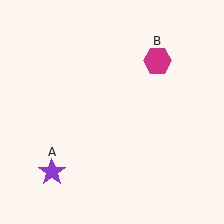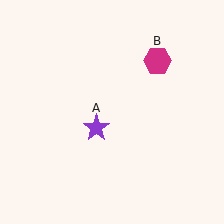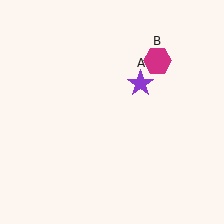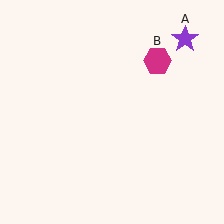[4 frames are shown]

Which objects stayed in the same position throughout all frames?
Magenta hexagon (object B) remained stationary.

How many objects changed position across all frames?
1 object changed position: purple star (object A).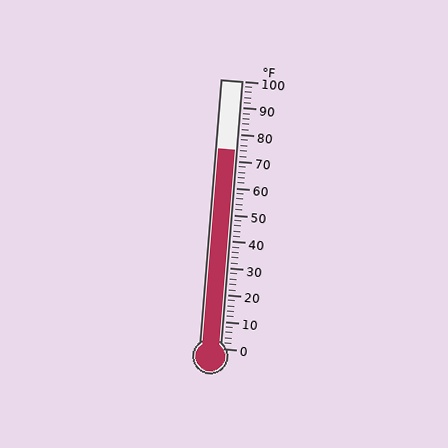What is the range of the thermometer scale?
The thermometer scale ranges from 0°F to 100°F.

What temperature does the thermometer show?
The thermometer shows approximately 74°F.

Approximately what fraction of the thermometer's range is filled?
The thermometer is filled to approximately 75% of its range.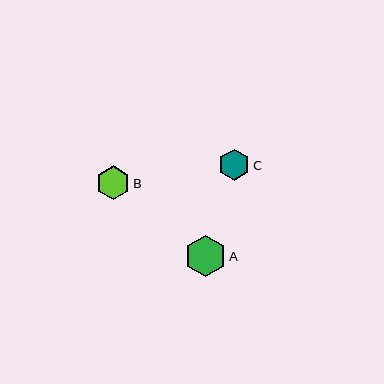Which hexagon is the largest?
Hexagon A is the largest with a size of approximately 41 pixels.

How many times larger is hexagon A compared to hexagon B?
Hexagon A is approximately 1.2 times the size of hexagon B.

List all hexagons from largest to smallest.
From largest to smallest: A, B, C.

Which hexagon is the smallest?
Hexagon C is the smallest with a size of approximately 31 pixels.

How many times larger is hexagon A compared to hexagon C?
Hexagon A is approximately 1.3 times the size of hexagon C.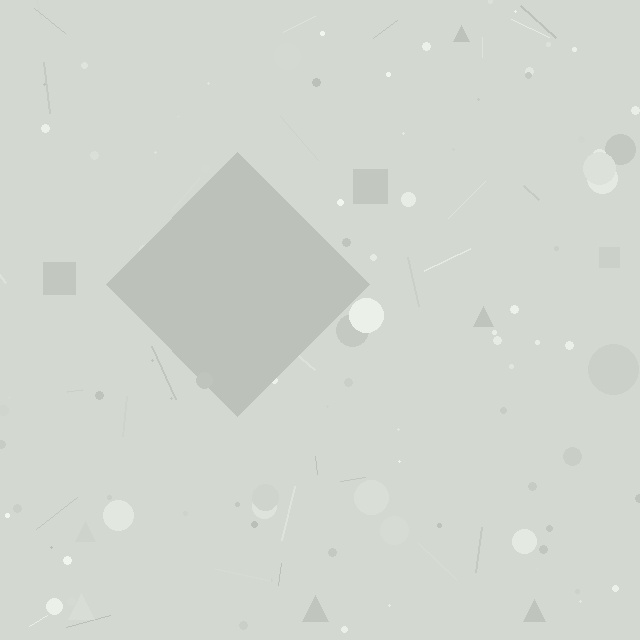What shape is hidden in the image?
A diamond is hidden in the image.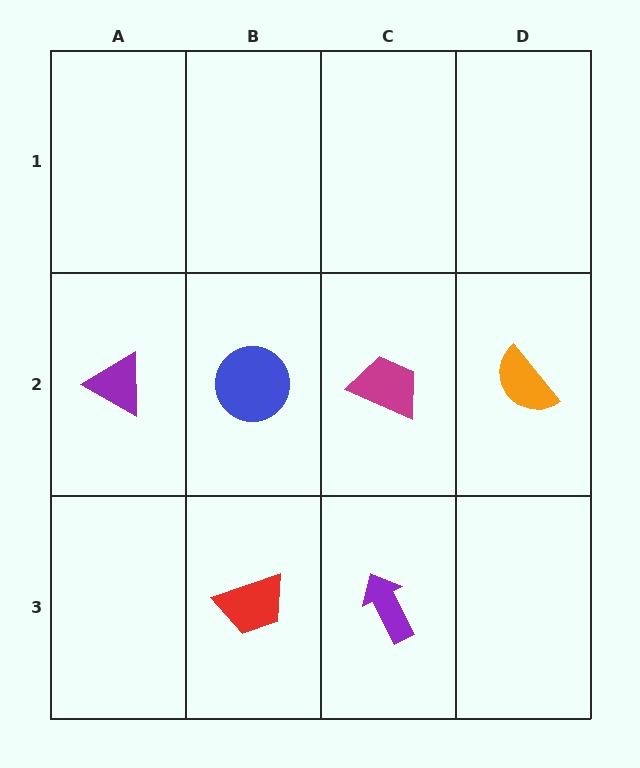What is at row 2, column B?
A blue circle.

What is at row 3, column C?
A purple arrow.